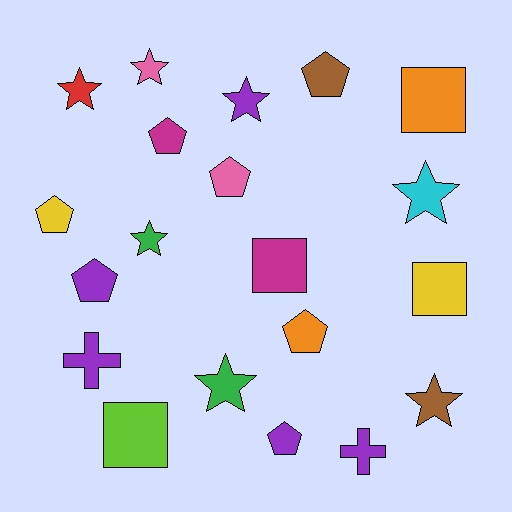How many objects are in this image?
There are 20 objects.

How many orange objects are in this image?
There are 2 orange objects.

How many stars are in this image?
There are 7 stars.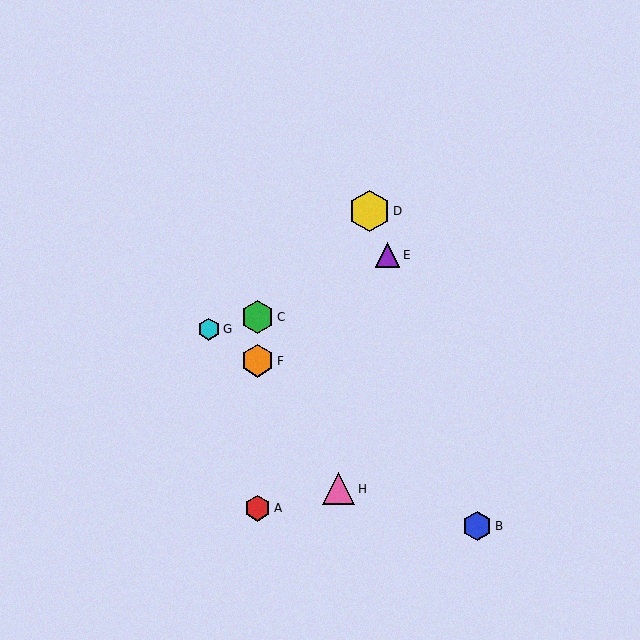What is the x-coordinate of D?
Object D is at x≈369.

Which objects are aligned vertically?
Objects A, C, F are aligned vertically.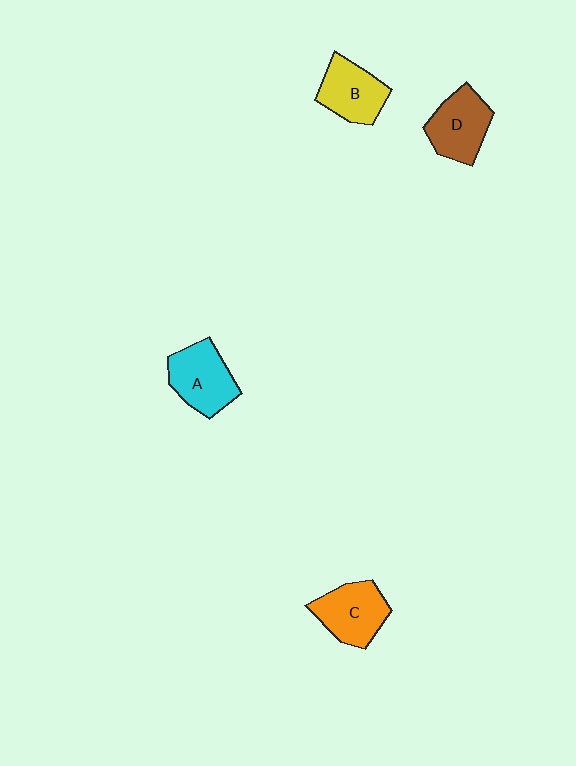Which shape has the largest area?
Shape A (cyan).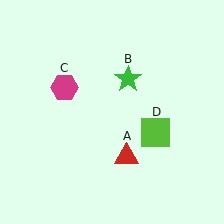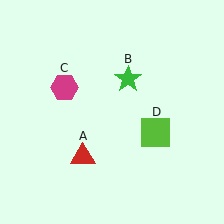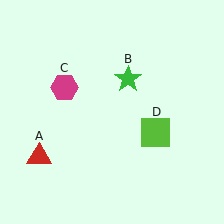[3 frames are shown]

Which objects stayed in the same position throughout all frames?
Green star (object B) and magenta hexagon (object C) and lime square (object D) remained stationary.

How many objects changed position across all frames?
1 object changed position: red triangle (object A).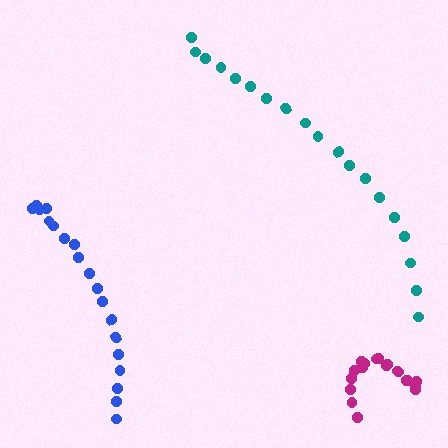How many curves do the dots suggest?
There are 3 distinct paths.